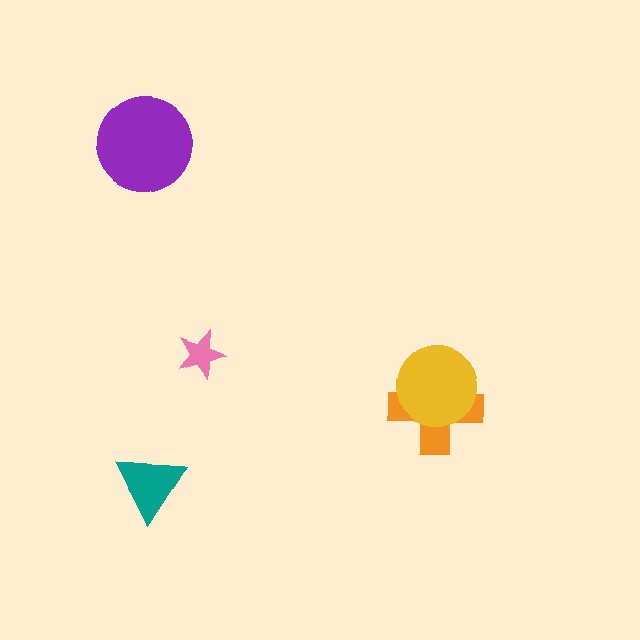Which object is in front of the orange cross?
The yellow circle is in front of the orange cross.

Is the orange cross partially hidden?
Yes, it is partially covered by another shape.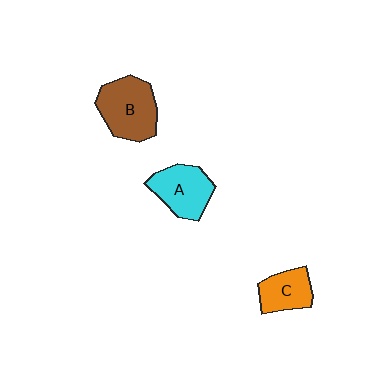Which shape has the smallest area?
Shape C (orange).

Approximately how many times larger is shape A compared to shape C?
Approximately 1.3 times.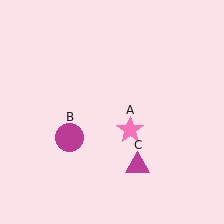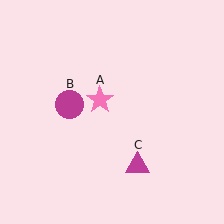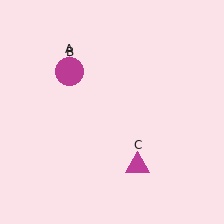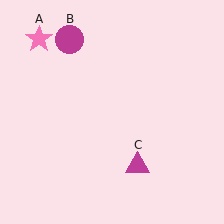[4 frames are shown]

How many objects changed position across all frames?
2 objects changed position: pink star (object A), magenta circle (object B).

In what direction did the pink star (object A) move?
The pink star (object A) moved up and to the left.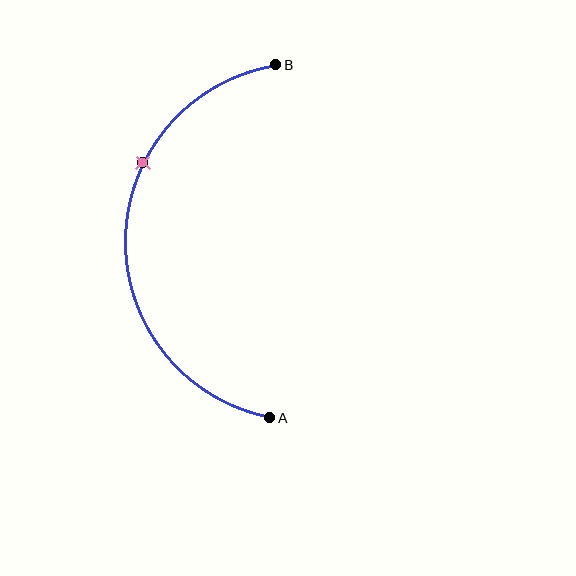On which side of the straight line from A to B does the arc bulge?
The arc bulges to the left of the straight line connecting A and B.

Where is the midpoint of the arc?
The arc midpoint is the point on the curve farthest from the straight line joining A and B. It sits to the left of that line.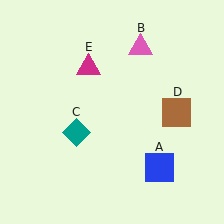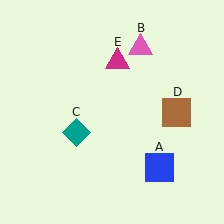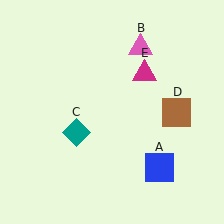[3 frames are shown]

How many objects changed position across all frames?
1 object changed position: magenta triangle (object E).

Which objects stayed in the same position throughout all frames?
Blue square (object A) and pink triangle (object B) and teal diamond (object C) and brown square (object D) remained stationary.